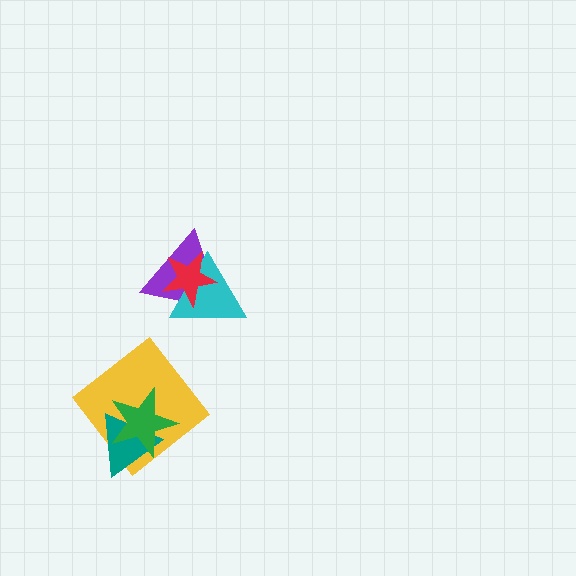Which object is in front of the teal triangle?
The green star is in front of the teal triangle.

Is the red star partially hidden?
No, no other shape covers it.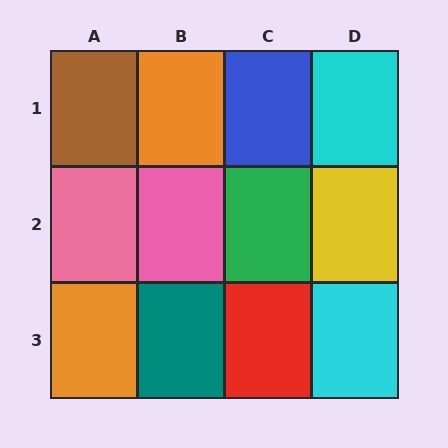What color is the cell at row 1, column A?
Brown.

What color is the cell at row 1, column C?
Blue.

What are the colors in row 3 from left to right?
Orange, teal, red, cyan.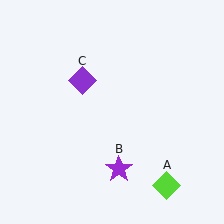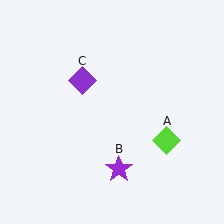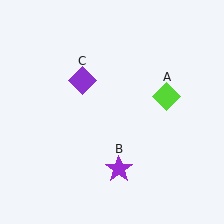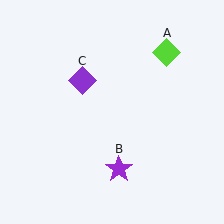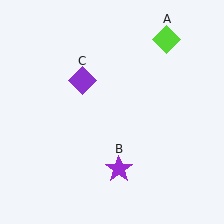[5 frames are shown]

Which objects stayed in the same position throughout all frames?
Purple star (object B) and purple diamond (object C) remained stationary.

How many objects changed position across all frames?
1 object changed position: lime diamond (object A).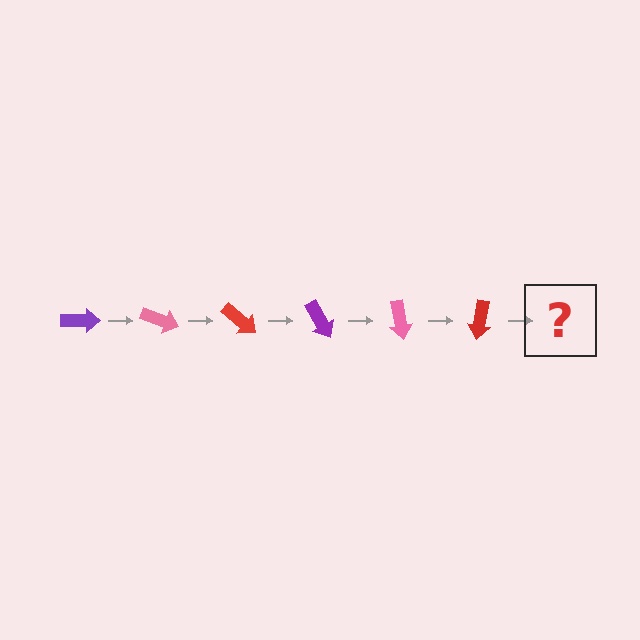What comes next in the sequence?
The next element should be a purple arrow, rotated 120 degrees from the start.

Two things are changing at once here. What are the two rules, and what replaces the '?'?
The two rules are that it rotates 20 degrees each step and the color cycles through purple, pink, and red. The '?' should be a purple arrow, rotated 120 degrees from the start.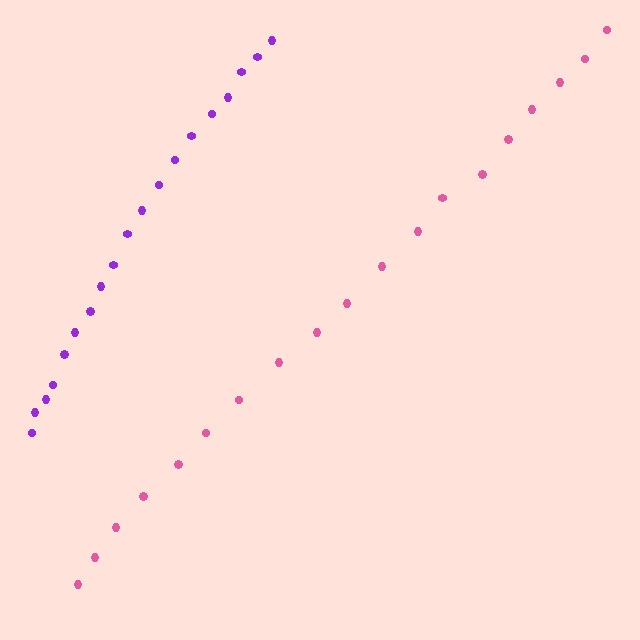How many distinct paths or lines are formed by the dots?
There are 2 distinct paths.